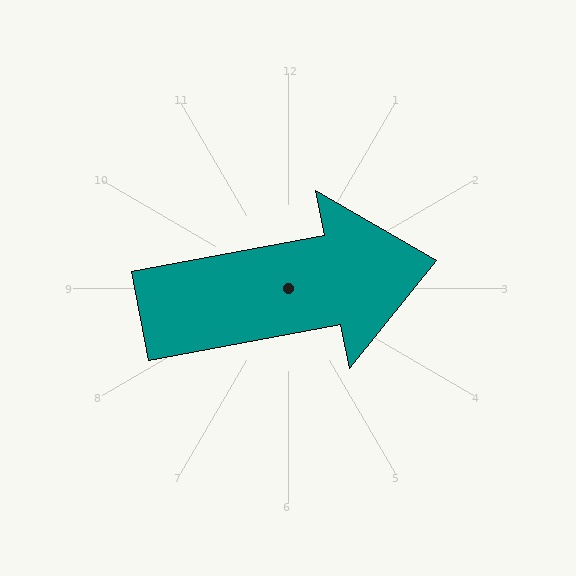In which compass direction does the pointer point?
East.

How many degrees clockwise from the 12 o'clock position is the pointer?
Approximately 79 degrees.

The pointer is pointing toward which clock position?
Roughly 3 o'clock.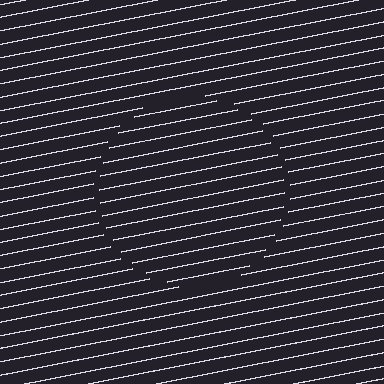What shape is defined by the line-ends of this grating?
An illusory circle. The interior of the shape contains the same grating, shifted by half a period — the contour is defined by the phase discontinuity where line-ends from the inner and outer gratings abut.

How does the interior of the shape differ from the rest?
The interior of the shape contains the same grating, shifted by half a period — the contour is defined by the phase discontinuity where line-ends from the inner and outer gratings abut.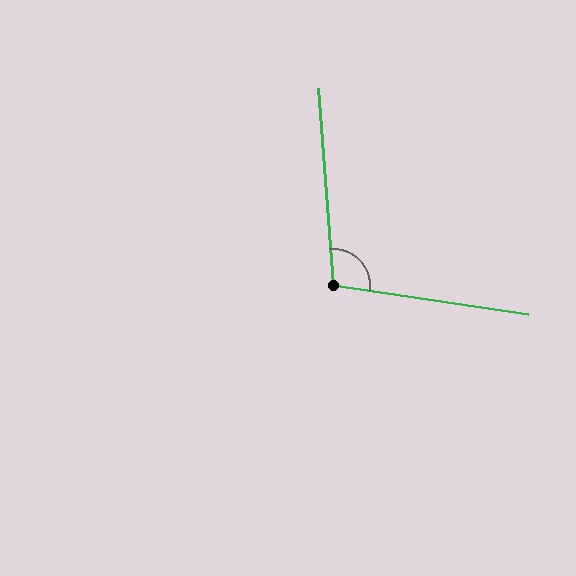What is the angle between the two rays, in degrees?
Approximately 103 degrees.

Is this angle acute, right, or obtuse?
It is obtuse.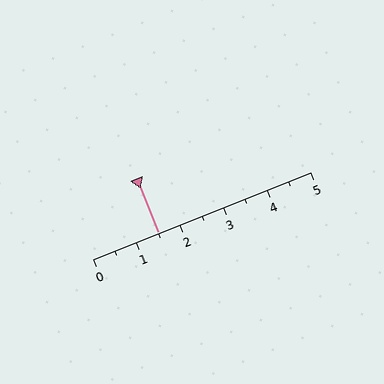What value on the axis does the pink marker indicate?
The marker indicates approximately 1.5.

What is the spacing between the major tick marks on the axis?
The major ticks are spaced 1 apart.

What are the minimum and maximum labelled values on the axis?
The axis runs from 0 to 5.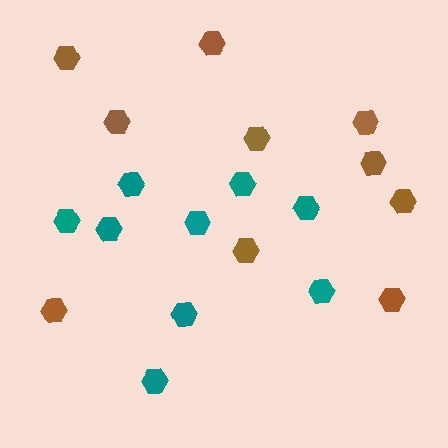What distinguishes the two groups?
There are 2 groups: one group of teal hexagons (9) and one group of brown hexagons (10).